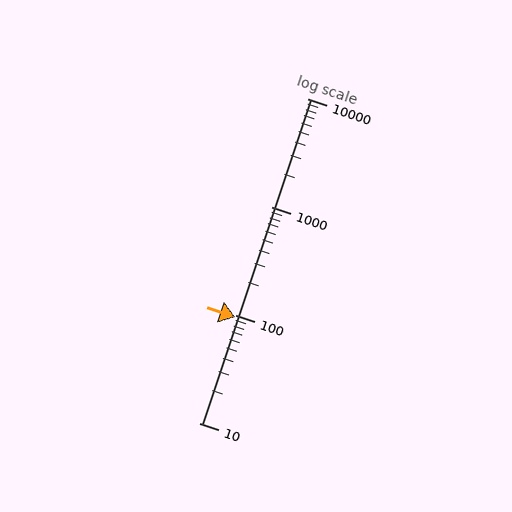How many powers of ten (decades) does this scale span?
The scale spans 3 decades, from 10 to 10000.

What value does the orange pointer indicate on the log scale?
The pointer indicates approximately 95.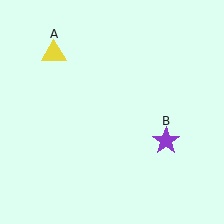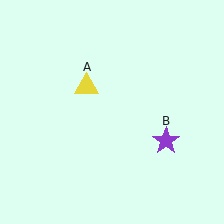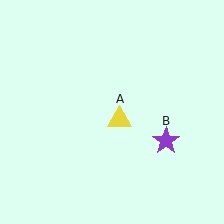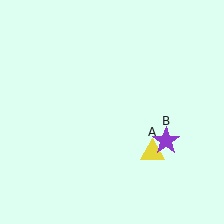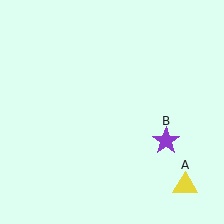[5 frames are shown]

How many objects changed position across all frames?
1 object changed position: yellow triangle (object A).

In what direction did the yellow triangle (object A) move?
The yellow triangle (object A) moved down and to the right.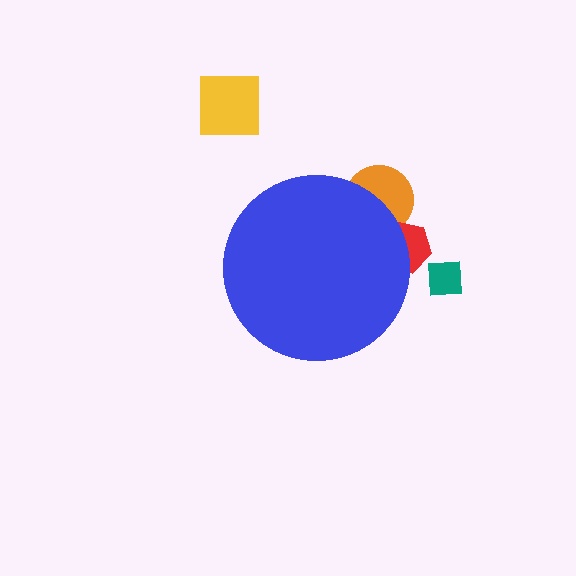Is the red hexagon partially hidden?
Yes, the red hexagon is partially hidden behind the blue circle.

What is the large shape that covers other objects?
A blue circle.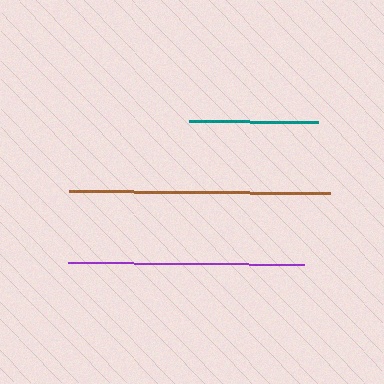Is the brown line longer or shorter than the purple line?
The brown line is longer than the purple line.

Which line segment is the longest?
The brown line is the longest at approximately 261 pixels.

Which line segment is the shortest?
The teal line is the shortest at approximately 130 pixels.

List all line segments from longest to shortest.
From longest to shortest: brown, purple, teal.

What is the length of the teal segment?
The teal segment is approximately 130 pixels long.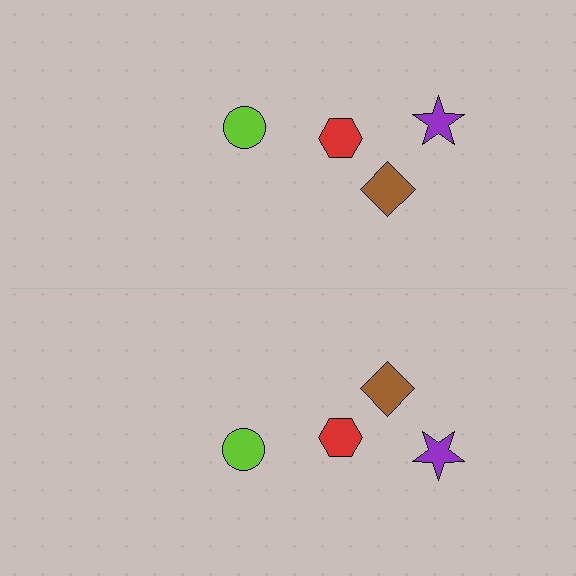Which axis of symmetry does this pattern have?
The pattern has a horizontal axis of symmetry running through the center of the image.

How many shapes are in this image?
There are 8 shapes in this image.